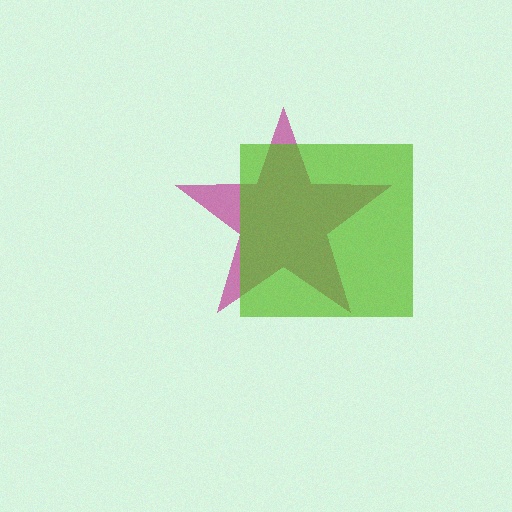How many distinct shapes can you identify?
There are 2 distinct shapes: a magenta star, a lime square.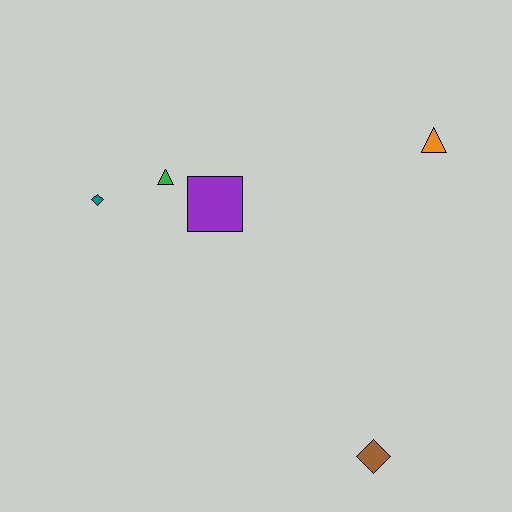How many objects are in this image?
There are 5 objects.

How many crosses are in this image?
There are no crosses.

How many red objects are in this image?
There are no red objects.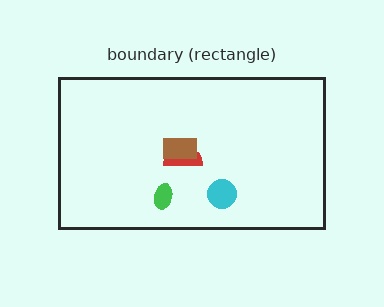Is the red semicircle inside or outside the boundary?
Inside.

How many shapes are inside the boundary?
4 inside, 0 outside.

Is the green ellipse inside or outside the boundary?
Inside.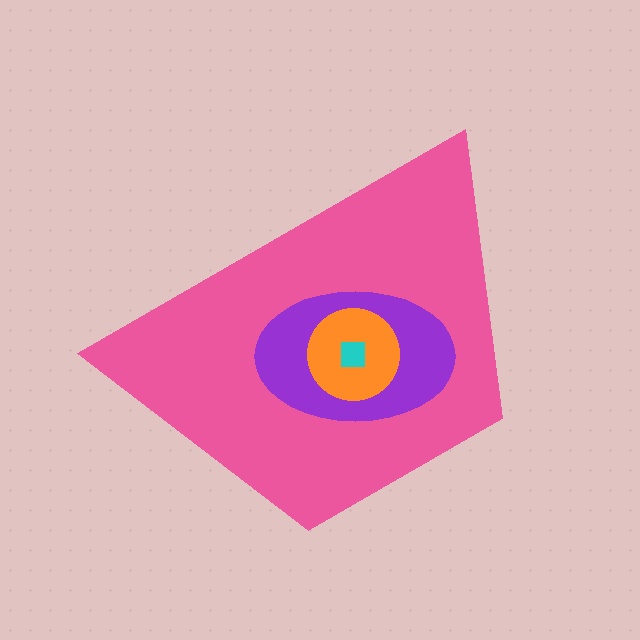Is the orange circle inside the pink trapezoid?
Yes.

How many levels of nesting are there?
4.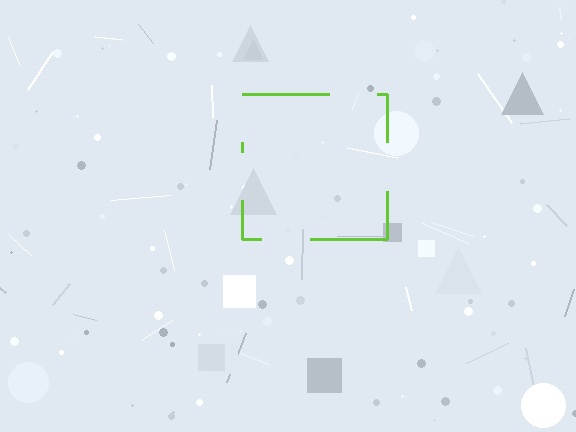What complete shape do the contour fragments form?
The contour fragments form a square.